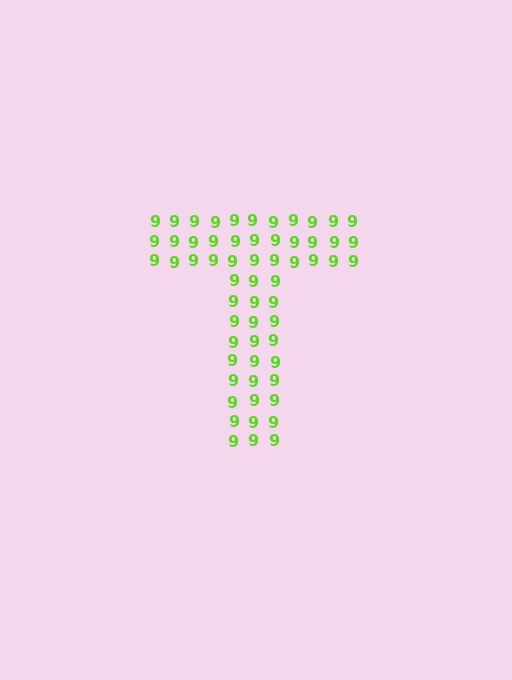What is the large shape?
The large shape is the letter T.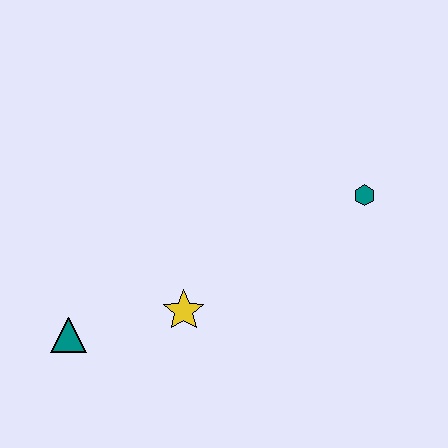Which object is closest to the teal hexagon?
The yellow star is closest to the teal hexagon.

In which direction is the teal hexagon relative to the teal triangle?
The teal hexagon is to the right of the teal triangle.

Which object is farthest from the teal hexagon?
The teal triangle is farthest from the teal hexagon.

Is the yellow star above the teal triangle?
Yes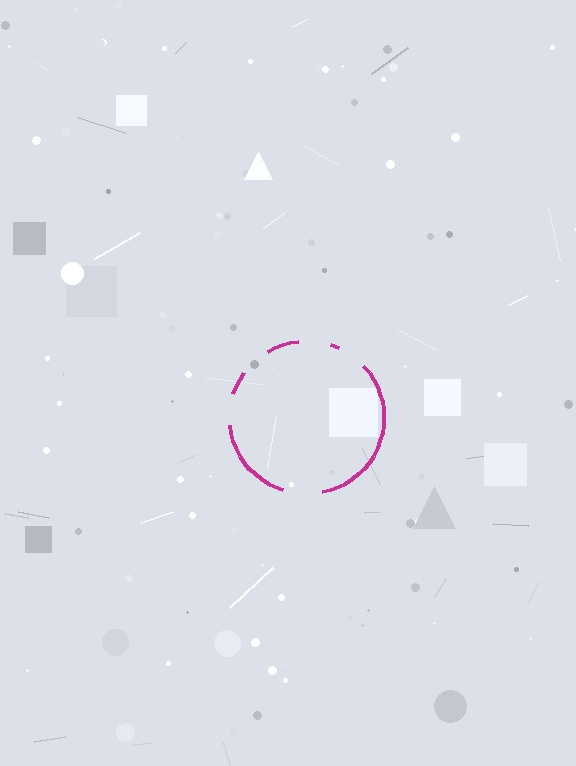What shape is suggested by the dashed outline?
The dashed outline suggests a circle.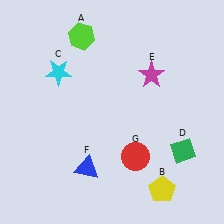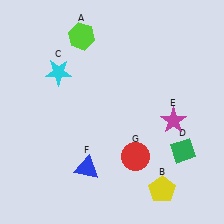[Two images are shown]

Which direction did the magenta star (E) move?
The magenta star (E) moved down.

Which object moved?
The magenta star (E) moved down.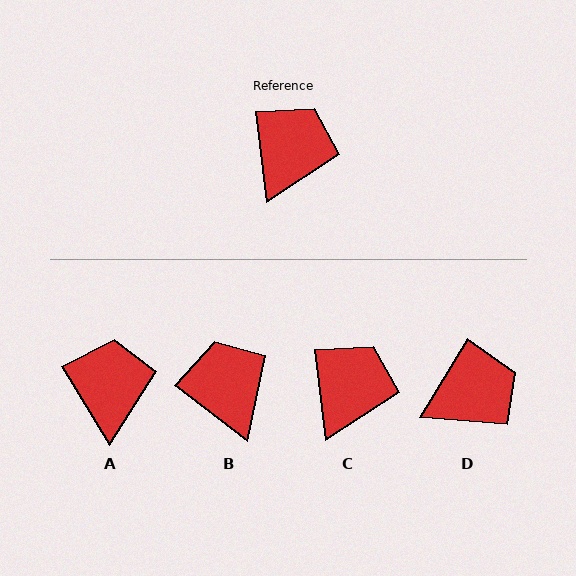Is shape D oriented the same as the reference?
No, it is off by about 38 degrees.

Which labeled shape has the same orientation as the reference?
C.